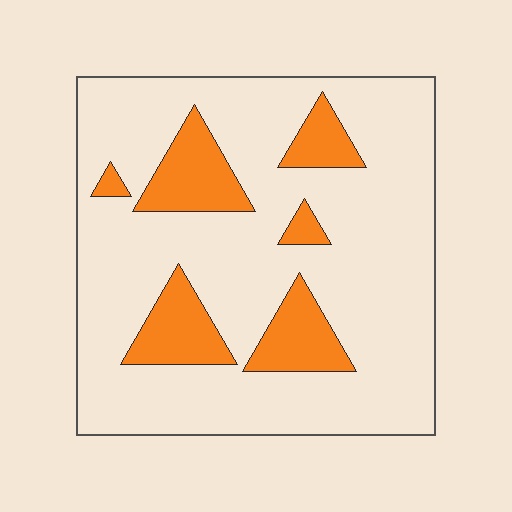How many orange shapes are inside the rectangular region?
6.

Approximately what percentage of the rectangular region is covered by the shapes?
Approximately 20%.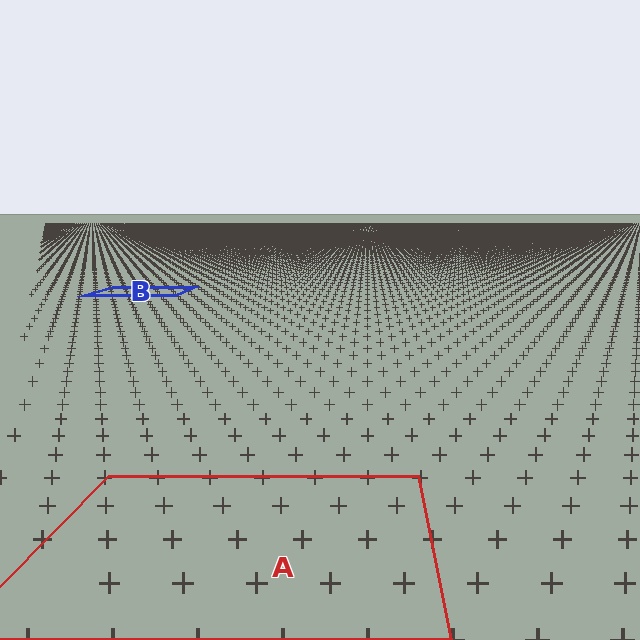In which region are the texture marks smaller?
The texture marks are smaller in region B, because it is farther away.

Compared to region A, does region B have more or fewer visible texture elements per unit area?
Region B has more texture elements per unit area — they are packed more densely because it is farther away.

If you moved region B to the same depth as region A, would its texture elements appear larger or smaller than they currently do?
They would appear larger. At a closer depth, the same texture elements are projected at a bigger on-screen size.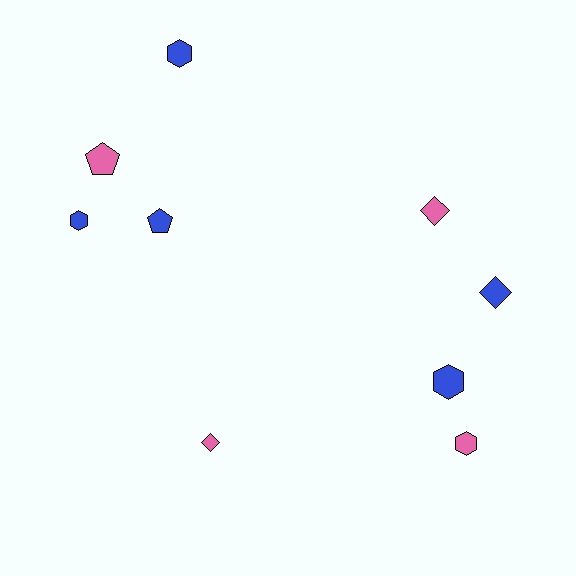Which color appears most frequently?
Blue, with 5 objects.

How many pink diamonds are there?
There are 2 pink diamonds.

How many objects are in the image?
There are 9 objects.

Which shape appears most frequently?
Hexagon, with 4 objects.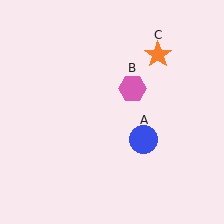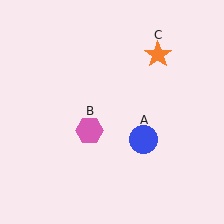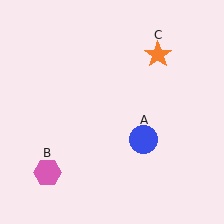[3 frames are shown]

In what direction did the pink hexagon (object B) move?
The pink hexagon (object B) moved down and to the left.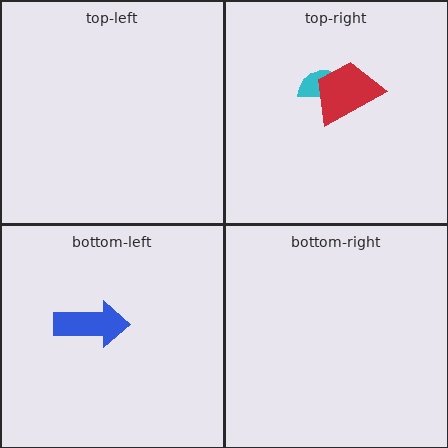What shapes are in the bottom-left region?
The blue arrow.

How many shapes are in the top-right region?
2.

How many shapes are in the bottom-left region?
1.